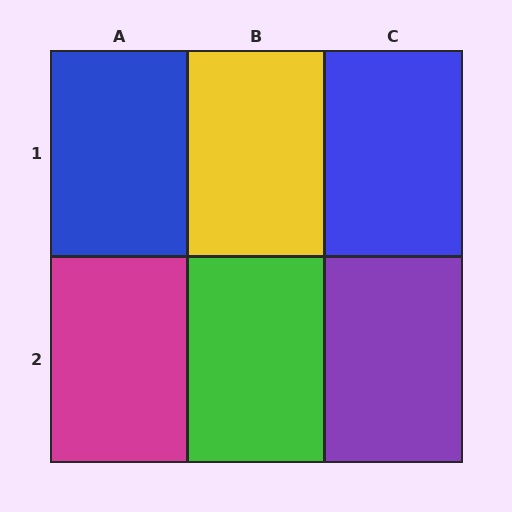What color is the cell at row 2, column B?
Green.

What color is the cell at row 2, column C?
Purple.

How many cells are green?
1 cell is green.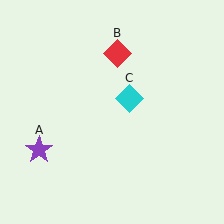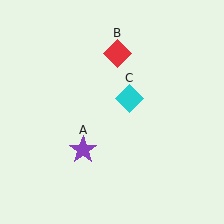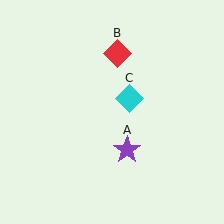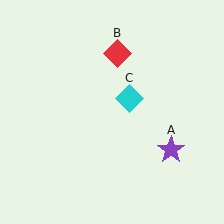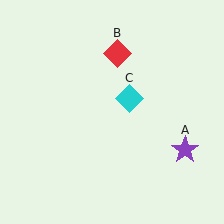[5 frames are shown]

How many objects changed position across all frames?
1 object changed position: purple star (object A).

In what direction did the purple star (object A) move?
The purple star (object A) moved right.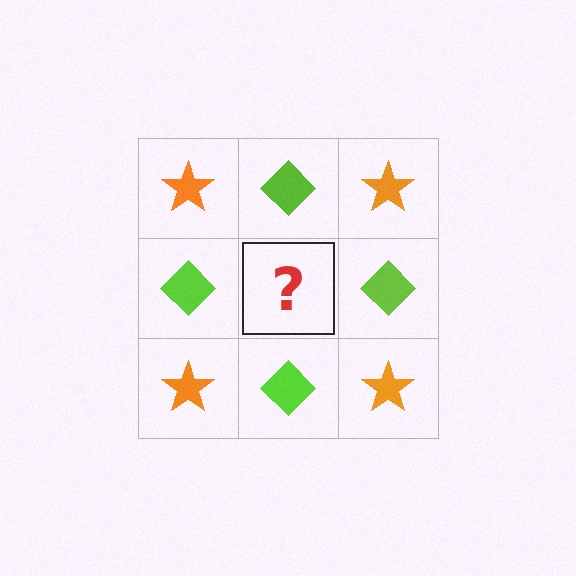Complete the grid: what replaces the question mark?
The question mark should be replaced with an orange star.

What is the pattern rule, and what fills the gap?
The rule is that it alternates orange star and lime diamond in a checkerboard pattern. The gap should be filled with an orange star.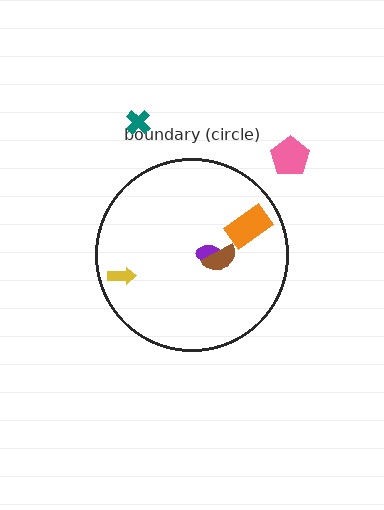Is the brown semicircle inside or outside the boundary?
Inside.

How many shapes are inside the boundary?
4 inside, 2 outside.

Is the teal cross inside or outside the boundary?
Outside.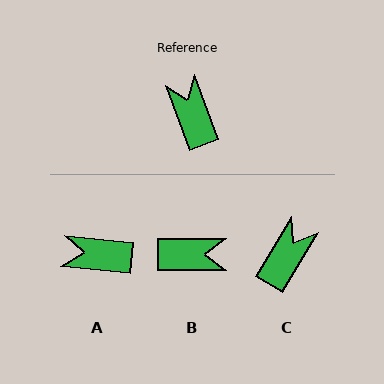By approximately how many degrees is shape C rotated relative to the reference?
Approximately 51 degrees clockwise.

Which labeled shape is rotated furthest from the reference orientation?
B, about 110 degrees away.